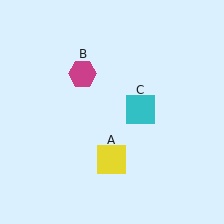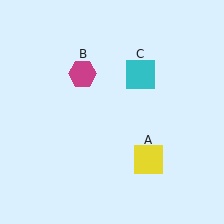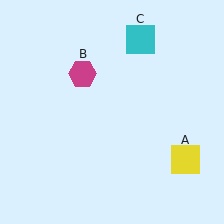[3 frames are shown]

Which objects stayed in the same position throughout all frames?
Magenta hexagon (object B) remained stationary.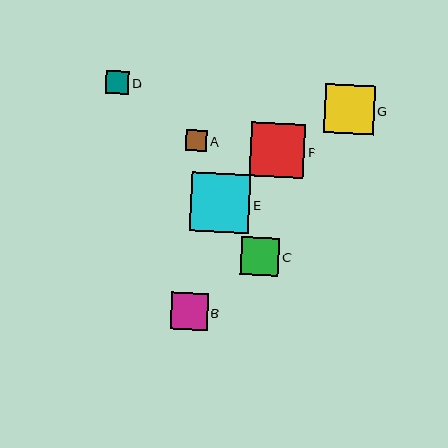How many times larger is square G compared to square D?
Square G is approximately 2.2 times the size of square D.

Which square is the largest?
Square E is the largest with a size of approximately 59 pixels.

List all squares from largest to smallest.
From largest to smallest: E, F, G, C, B, D, A.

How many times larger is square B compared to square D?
Square B is approximately 1.6 times the size of square D.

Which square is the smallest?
Square A is the smallest with a size of approximately 21 pixels.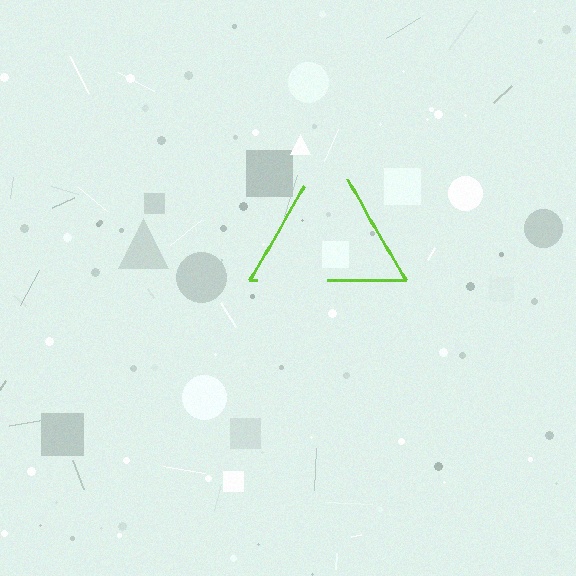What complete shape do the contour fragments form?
The contour fragments form a triangle.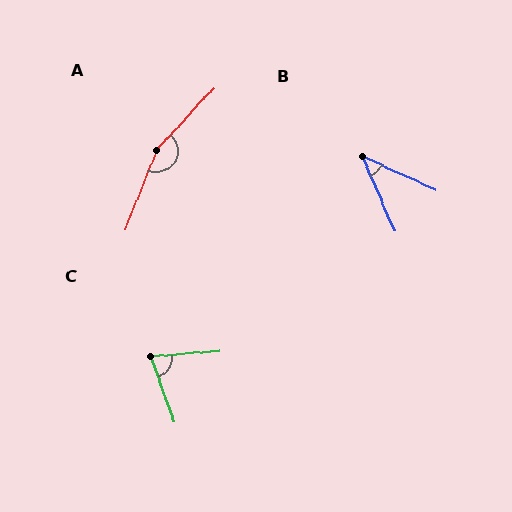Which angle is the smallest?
B, at approximately 42 degrees.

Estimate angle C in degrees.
Approximately 75 degrees.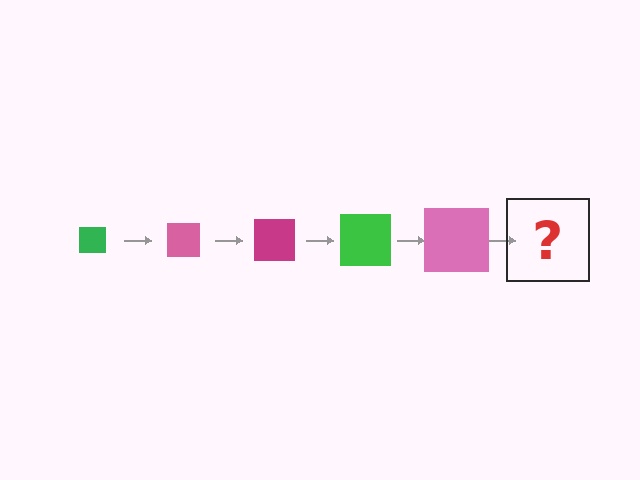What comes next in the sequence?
The next element should be a magenta square, larger than the previous one.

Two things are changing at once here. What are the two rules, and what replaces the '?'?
The two rules are that the square grows larger each step and the color cycles through green, pink, and magenta. The '?' should be a magenta square, larger than the previous one.